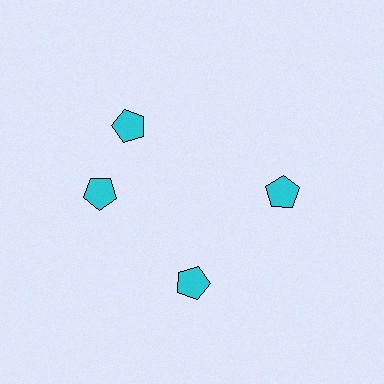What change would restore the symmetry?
The symmetry would be restored by rotating it back into even spacing with its neighbors so that all 4 pentagons sit at equal angles and equal distance from the center.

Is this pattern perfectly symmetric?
No. The 4 cyan pentagons are arranged in a ring, but one element near the 12 o'clock position is rotated out of alignment along the ring, breaking the 4-fold rotational symmetry.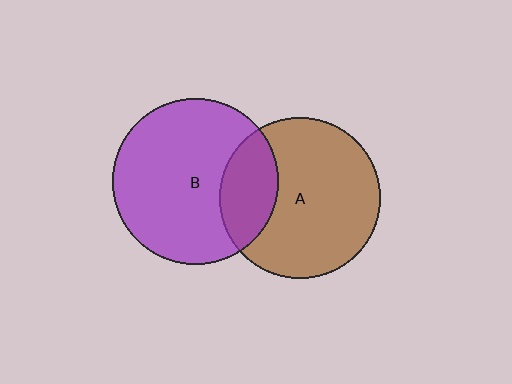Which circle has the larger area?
Circle B (purple).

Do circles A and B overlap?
Yes.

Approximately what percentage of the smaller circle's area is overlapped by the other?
Approximately 25%.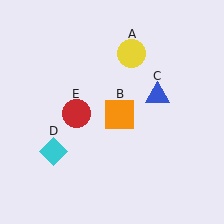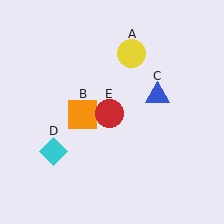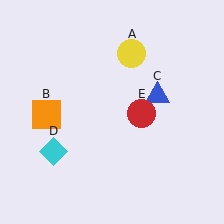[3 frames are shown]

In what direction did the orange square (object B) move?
The orange square (object B) moved left.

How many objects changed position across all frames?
2 objects changed position: orange square (object B), red circle (object E).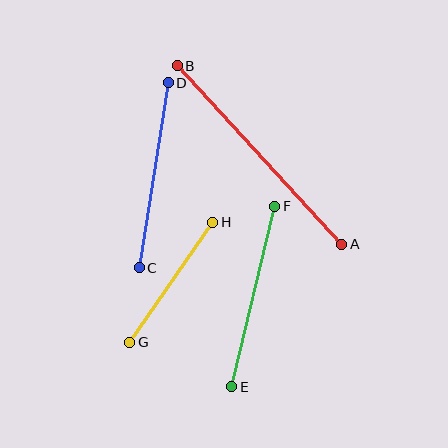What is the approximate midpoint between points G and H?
The midpoint is at approximately (171, 282) pixels.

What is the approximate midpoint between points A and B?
The midpoint is at approximately (260, 155) pixels.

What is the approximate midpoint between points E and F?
The midpoint is at approximately (253, 296) pixels.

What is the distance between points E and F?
The distance is approximately 186 pixels.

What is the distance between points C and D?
The distance is approximately 187 pixels.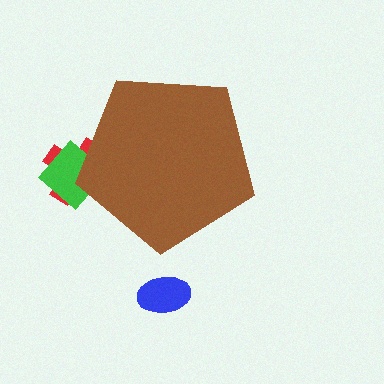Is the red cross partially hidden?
Yes, the red cross is partially hidden behind the brown pentagon.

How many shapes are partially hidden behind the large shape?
2 shapes are partially hidden.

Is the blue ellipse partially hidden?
No, the blue ellipse is fully visible.